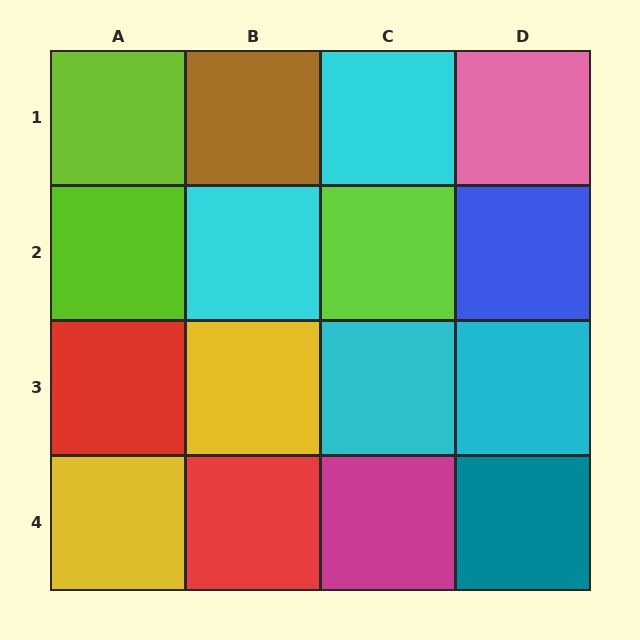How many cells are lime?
3 cells are lime.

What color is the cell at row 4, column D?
Teal.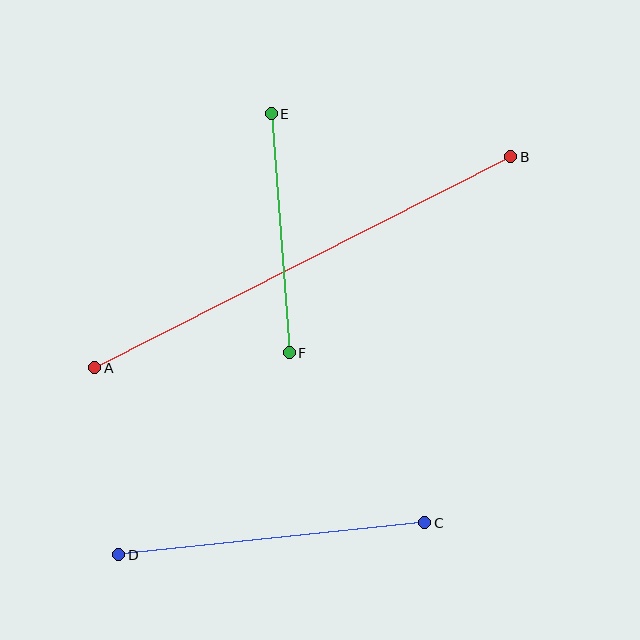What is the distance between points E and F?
The distance is approximately 240 pixels.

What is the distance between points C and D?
The distance is approximately 308 pixels.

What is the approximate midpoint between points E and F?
The midpoint is at approximately (280, 233) pixels.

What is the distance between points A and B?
The distance is approximately 467 pixels.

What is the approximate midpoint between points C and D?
The midpoint is at approximately (272, 539) pixels.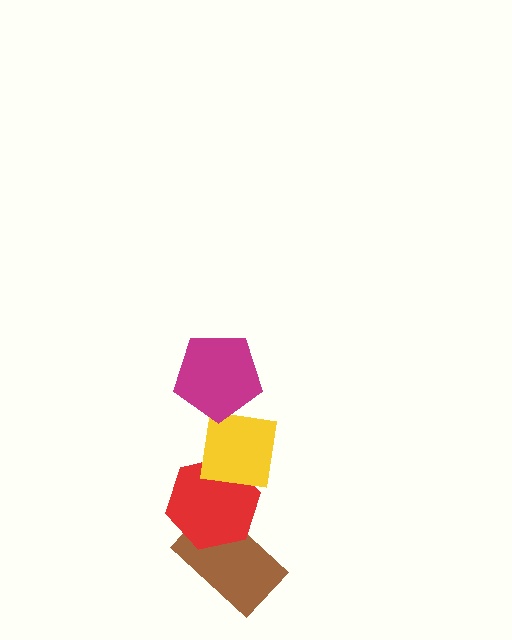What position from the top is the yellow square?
The yellow square is 2nd from the top.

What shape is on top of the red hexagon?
The yellow square is on top of the red hexagon.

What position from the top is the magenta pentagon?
The magenta pentagon is 1st from the top.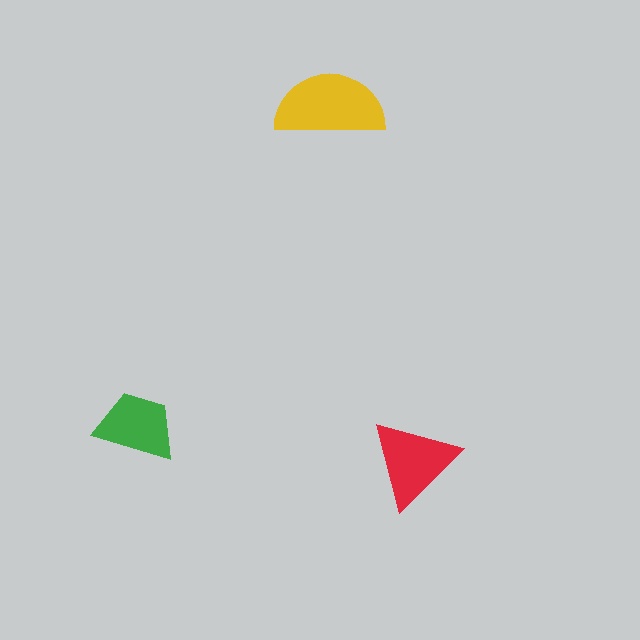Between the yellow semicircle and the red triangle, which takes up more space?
The yellow semicircle.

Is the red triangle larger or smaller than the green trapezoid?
Larger.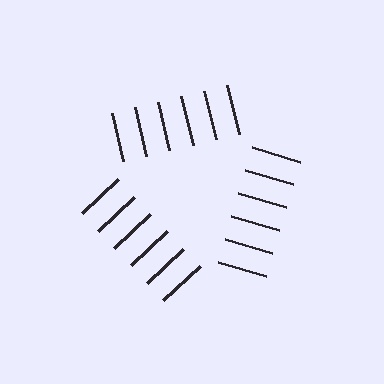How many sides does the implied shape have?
3 sides — the line-ends trace a triangle.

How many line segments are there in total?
18 — 6 along each of the 3 edges.